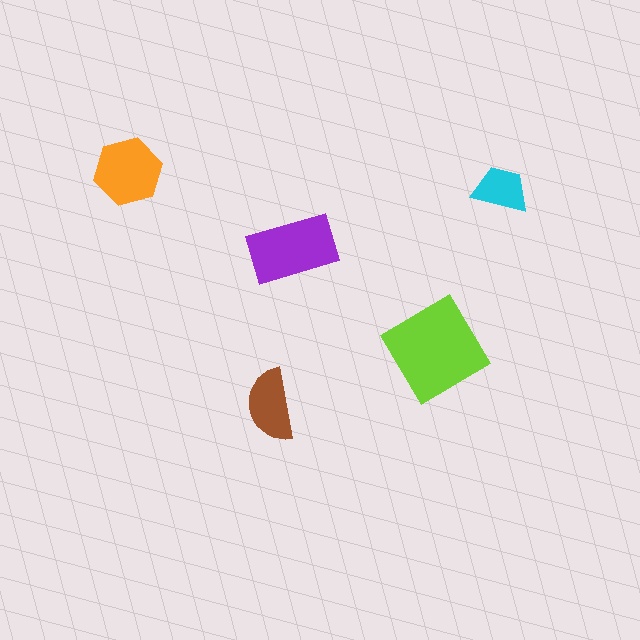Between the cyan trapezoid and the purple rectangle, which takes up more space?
The purple rectangle.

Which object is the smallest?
The cyan trapezoid.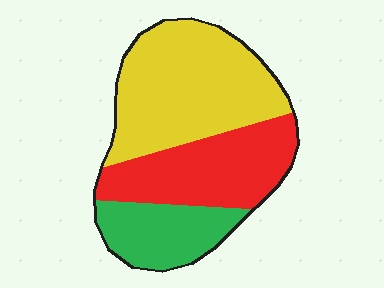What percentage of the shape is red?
Red covers roughly 35% of the shape.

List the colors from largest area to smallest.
From largest to smallest: yellow, red, green.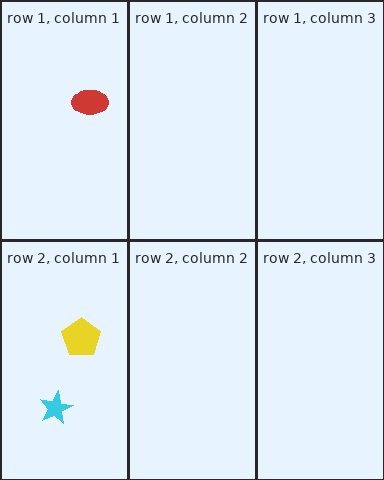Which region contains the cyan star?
The row 2, column 1 region.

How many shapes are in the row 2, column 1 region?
2.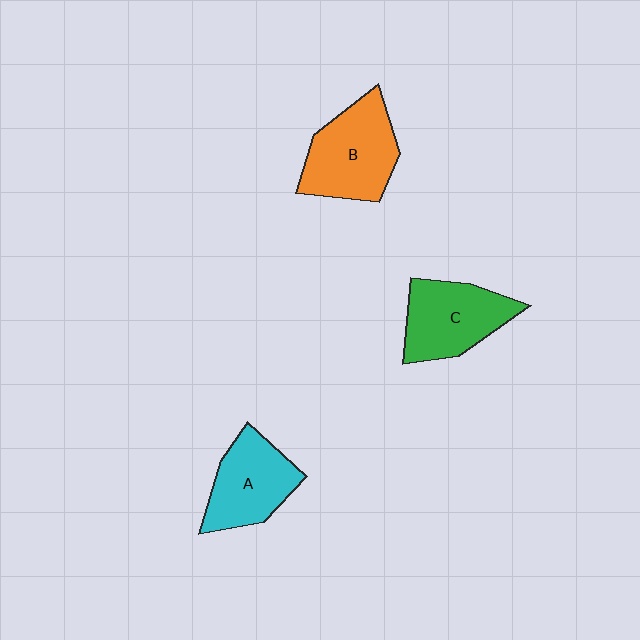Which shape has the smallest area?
Shape A (cyan).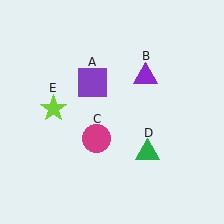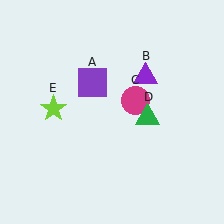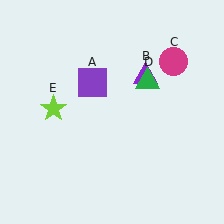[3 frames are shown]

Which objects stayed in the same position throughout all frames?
Purple square (object A) and purple triangle (object B) and lime star (object E) remained stationary.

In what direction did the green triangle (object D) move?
The green triangle (object D) moved up.